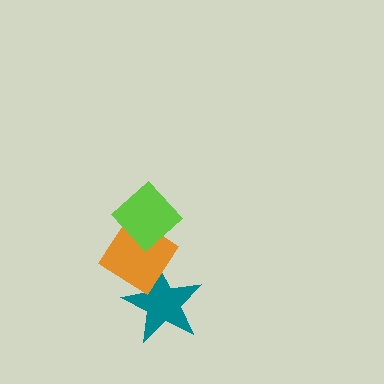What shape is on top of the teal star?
The orange diamond is on top of the teal star.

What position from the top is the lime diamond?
The lime diamond is 1st from the top.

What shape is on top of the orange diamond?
The lime diamond is on top of the orange diamond.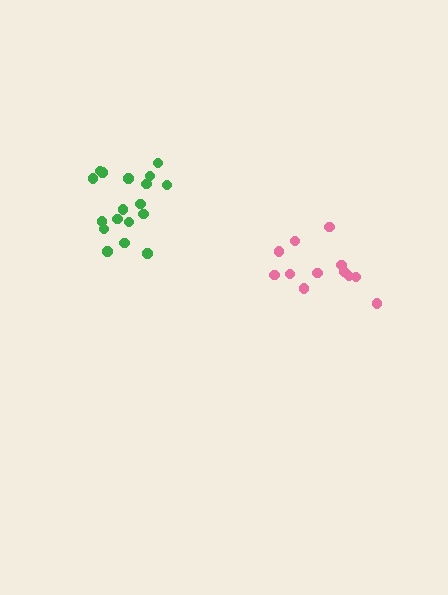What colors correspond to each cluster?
The clusters are colored: pink, green.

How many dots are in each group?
Group 1: 12 dots, Group 2: 18 dots (30 total).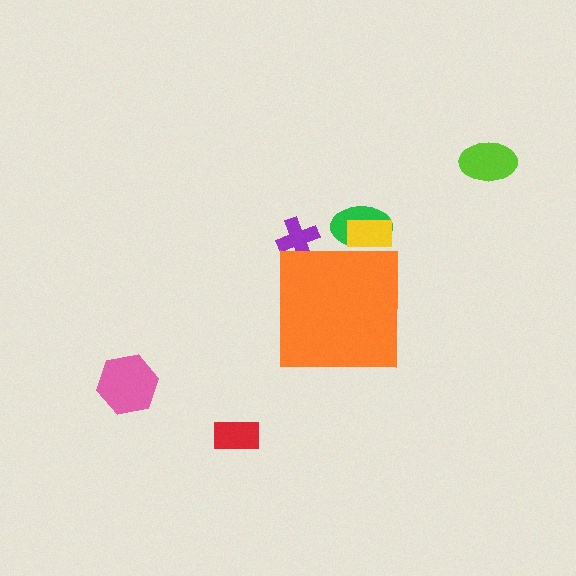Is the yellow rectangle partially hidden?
Yes, the yellow rectangle is partially hidden behind the orange square.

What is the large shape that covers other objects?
An orange square.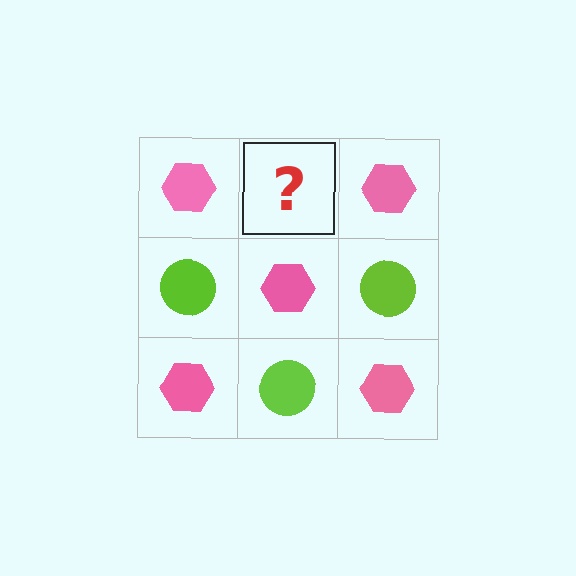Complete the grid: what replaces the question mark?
The question mark should be replaced with a lime circle.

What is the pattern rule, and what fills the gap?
The rule is that it alternates pink hexagon and lime circle in a checkerboard pattern. The gap should be filled with a lime circle.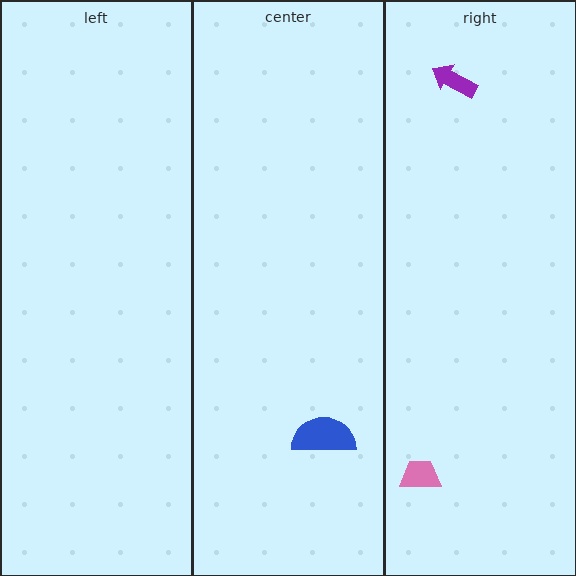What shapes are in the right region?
The purple arrow, the pink trapezoid.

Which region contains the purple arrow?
The right region.